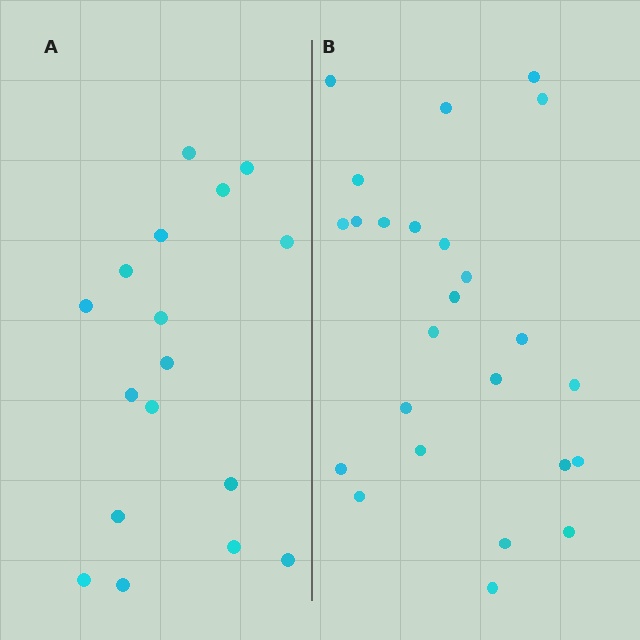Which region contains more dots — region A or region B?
Region B (the right region) has more dots.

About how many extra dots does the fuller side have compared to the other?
Region B has roughly 8 or so more dots than region A.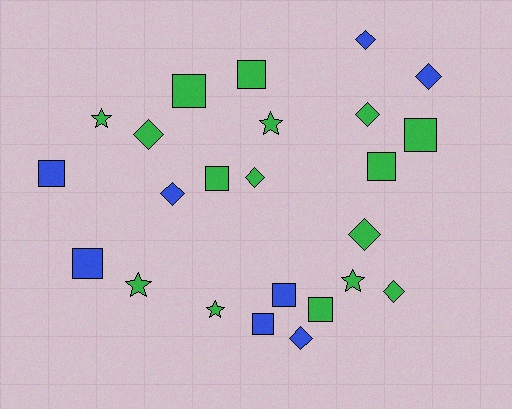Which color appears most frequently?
Green, with 16 objects.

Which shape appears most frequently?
Square, with 10 objects.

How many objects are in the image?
There are 24 objects.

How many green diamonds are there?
There are 5 green diamonds.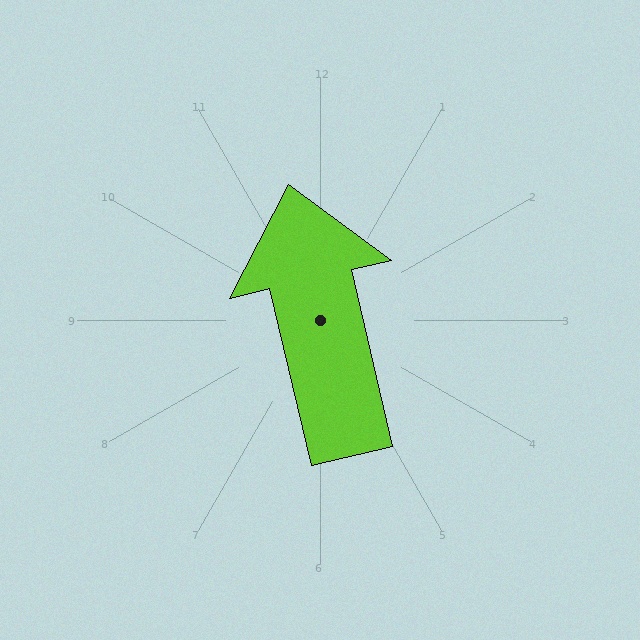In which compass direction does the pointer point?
North.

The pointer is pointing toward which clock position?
Roughly 12 o'clock.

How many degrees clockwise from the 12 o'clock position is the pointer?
Approximately 347 degrees.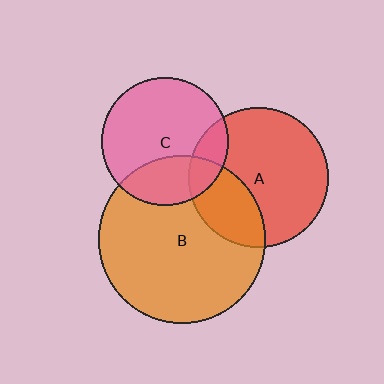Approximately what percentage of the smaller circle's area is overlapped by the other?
Approximately 30%.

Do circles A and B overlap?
Yes.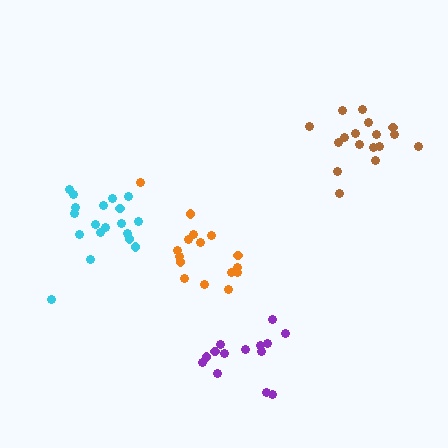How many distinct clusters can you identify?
There are 4 distinct clusters.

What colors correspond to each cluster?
The clusters are colored: cyan, brown, orange, purple.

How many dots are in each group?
Group 1: 19 dots, Group 2: 17 dots, Group 3: 16 dots, Group 4: 14 dots (66 total).